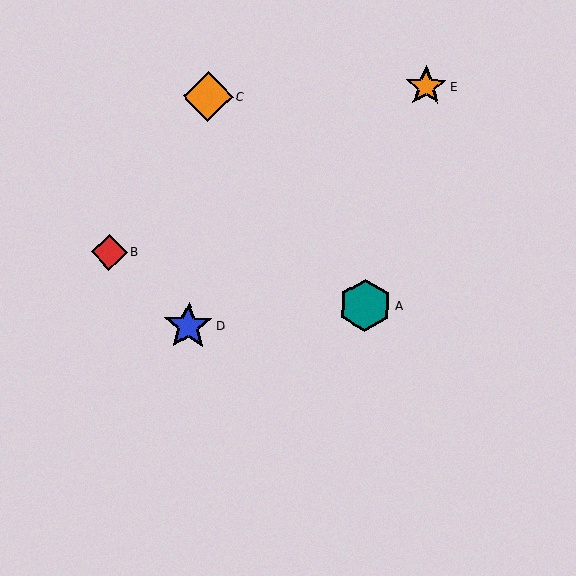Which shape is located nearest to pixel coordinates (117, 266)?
The red diamond (labeled B) at (109, 252) is nearest to that location.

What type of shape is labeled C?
Shape C is an orange diamond.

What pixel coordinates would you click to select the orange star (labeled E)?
Click at (426, 86) to select the orange star E.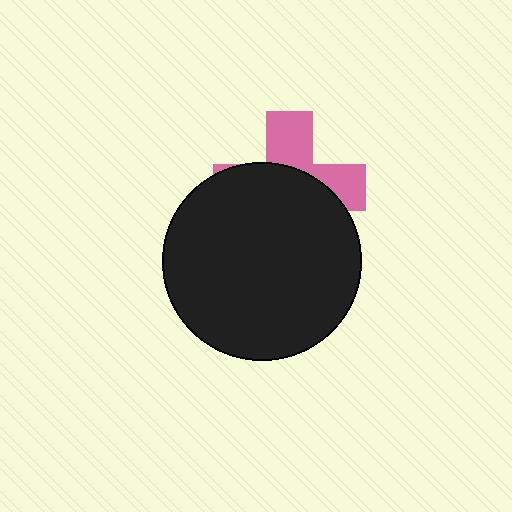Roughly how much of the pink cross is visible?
A small part of it is visible (roughly 37%).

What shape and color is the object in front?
The object in front is a black circle.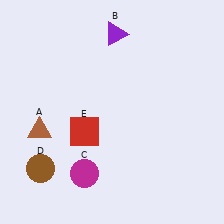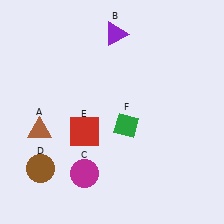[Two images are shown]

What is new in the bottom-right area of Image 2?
A green diamond (F) was added in the bottom-right area of Image 2.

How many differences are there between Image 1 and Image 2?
There is 1 difference between the two images.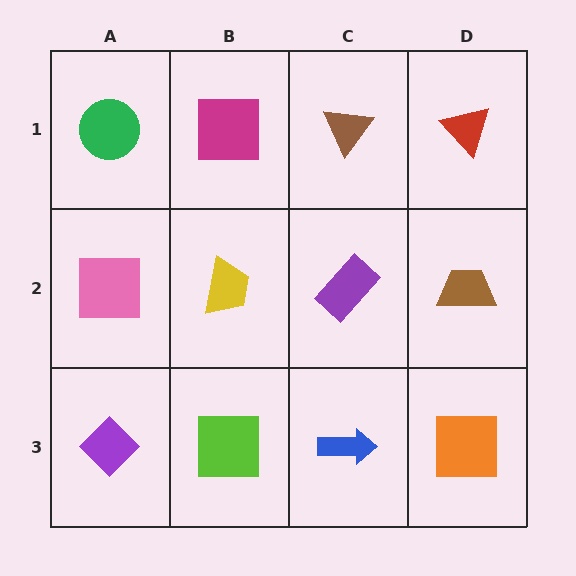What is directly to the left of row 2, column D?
A purple rectangle.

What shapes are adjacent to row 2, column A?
A green circle (row 1, column A), a purple diamond (row 3, column A), a yellow trapezoid (row 2, column B).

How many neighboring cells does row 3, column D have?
2.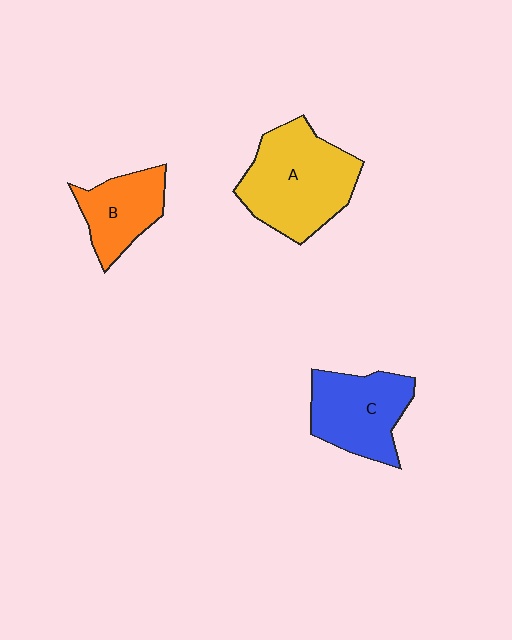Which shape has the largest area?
Shape A (yellow).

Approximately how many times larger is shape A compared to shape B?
Approximately 1.7 times.